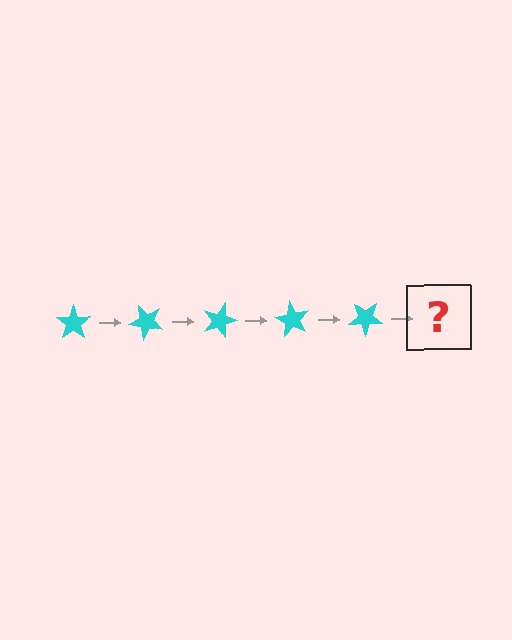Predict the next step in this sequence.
The next step is a cyan star rotated 225 degrees.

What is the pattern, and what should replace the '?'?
The pattern is that the star rotates 45 degrees each step. The '?' should be a cyan star rotated 225 degrees.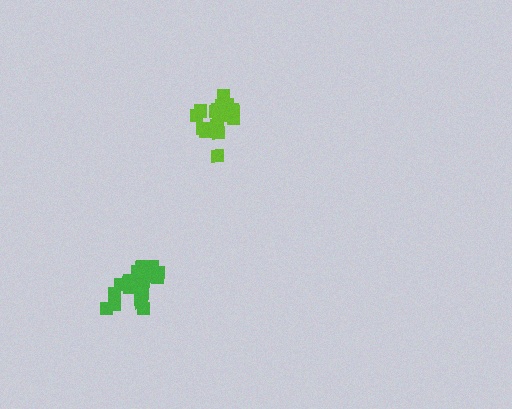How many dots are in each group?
Group 1: 21 dots, Group 2: 21 dots (42 total).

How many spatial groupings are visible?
There are 2 spatial groupings.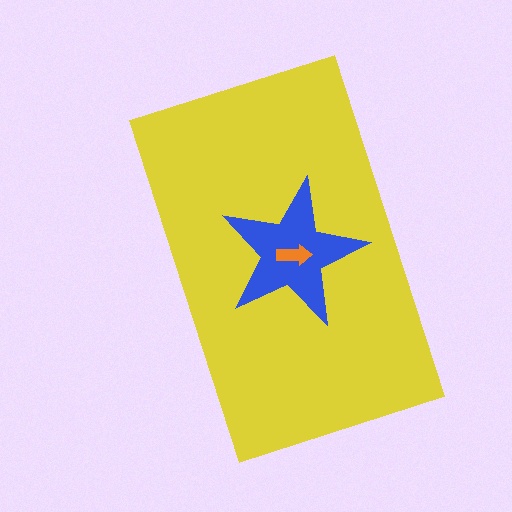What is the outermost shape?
The yellow rectangle.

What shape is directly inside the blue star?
The orange arrow.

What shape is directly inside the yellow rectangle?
The blue star.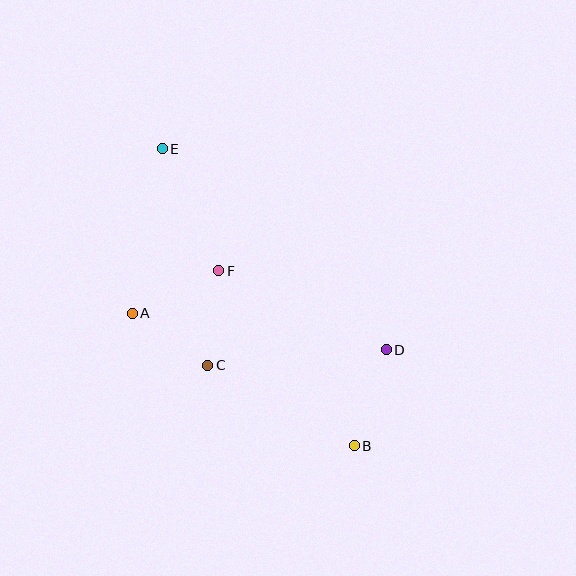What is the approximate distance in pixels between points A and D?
The distance between A and D is approximately 256 pixels.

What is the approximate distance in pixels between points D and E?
The distance between D and E is approximately 301 pixels.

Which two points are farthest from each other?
Points B and E are farthest from each other.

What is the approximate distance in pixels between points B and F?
The distance between B and F is approximately 222 pixels.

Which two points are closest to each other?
Points A and C are closest to each other.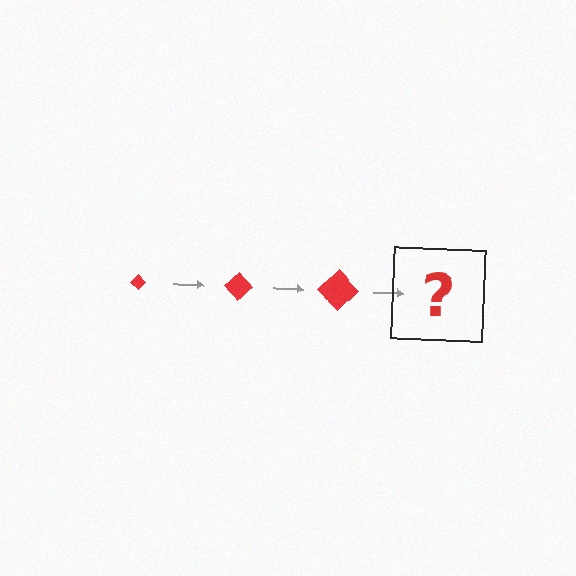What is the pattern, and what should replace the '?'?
The pattern is that the diamond gets progressively larger each step. The '?' should be a red diamond, larger than the previous one.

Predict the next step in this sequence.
The next step is a red diamond, larger than the previous one.